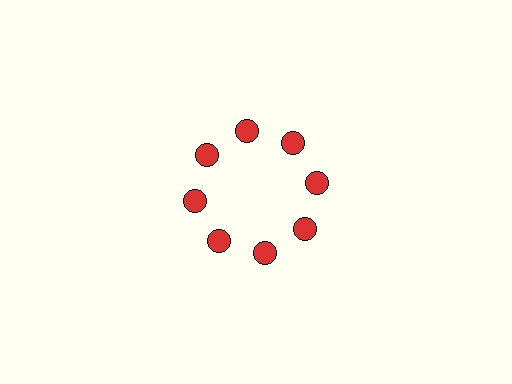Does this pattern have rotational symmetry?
Yes, this pattern has 8-fold rotational symmetry. It looks the same after rotating 45 degrees around the center.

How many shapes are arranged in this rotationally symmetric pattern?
There are 8 shapes, arranged in 8 groups of 1.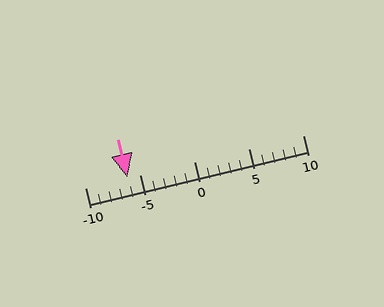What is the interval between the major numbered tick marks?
The major tick marks are spaced 5 units apart.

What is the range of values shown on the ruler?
The ruler shows values from -10 to 10.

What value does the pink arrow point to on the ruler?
The pink arrow points to approximately -6.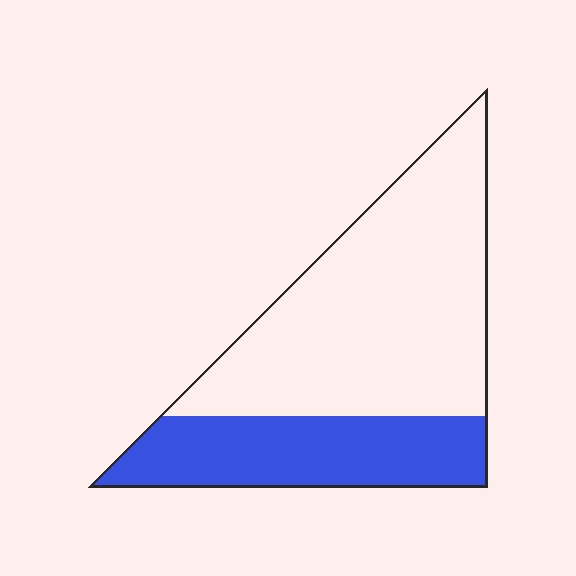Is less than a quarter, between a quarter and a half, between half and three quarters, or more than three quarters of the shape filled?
Between a quarter and a half.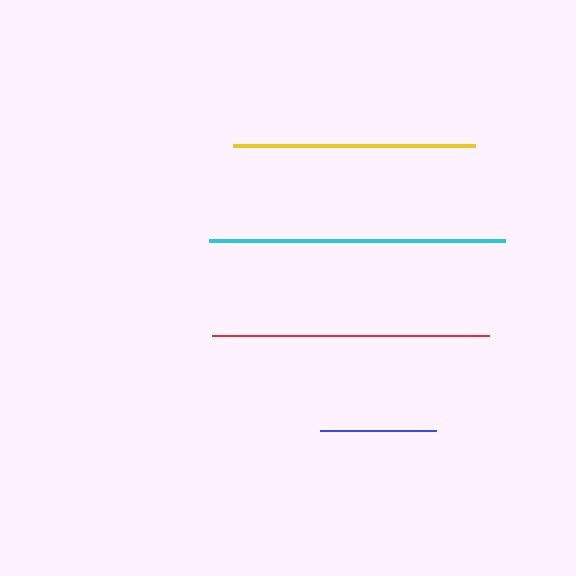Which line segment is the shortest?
The blue line is the shortest at approximately 116 pixels.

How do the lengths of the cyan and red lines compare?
The cyan and red lines are approximately the same length.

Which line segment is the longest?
The cyan line is the longest at approximately 296 pixels.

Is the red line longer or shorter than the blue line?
The red line is longer than the blue line.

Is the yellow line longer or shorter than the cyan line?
The cyan line is longer than the yellow line.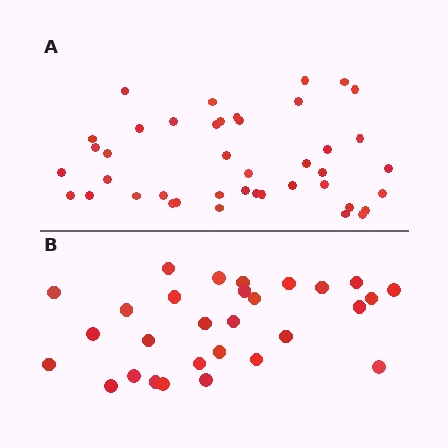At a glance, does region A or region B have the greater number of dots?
Region A (the top region) has more dots.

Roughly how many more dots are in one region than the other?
Region A has approximately 15 more dots than region B.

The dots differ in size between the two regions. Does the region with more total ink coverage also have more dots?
No. Region B has more total ink coverage because its dots are larger, but region A actually contains more individual dots. Total area can be misleading — the number of items is what matters here.